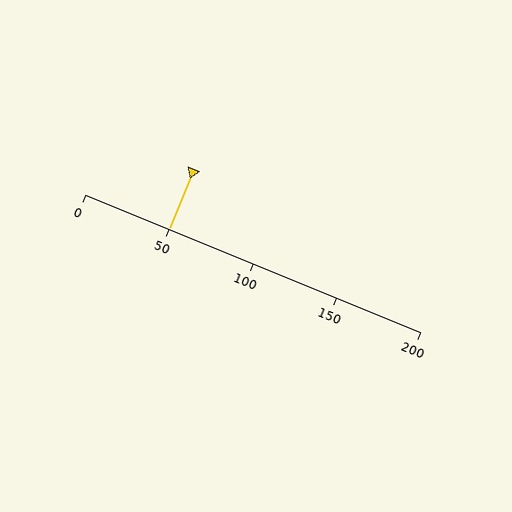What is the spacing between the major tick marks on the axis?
The major ticks are spaced 50 apart.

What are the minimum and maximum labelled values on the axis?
The axis runs from 0 to 200.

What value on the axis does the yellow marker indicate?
The marker indicates approximately 50.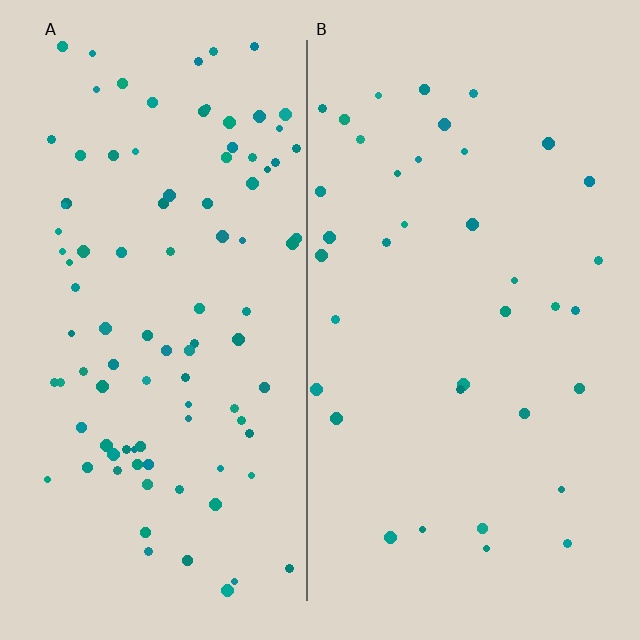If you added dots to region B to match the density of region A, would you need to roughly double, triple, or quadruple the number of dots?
Approximately triple.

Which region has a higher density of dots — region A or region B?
A (the left).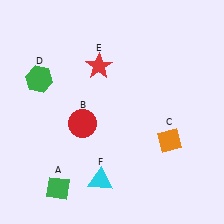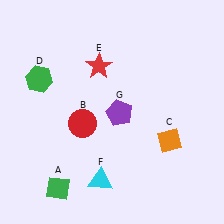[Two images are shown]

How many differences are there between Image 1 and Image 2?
There is 1 difference between the two images.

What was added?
A purple pentagon (G) was added in Image 2.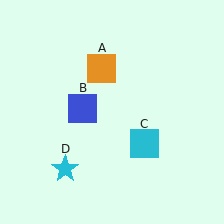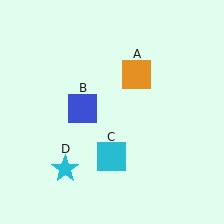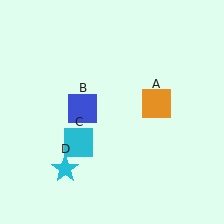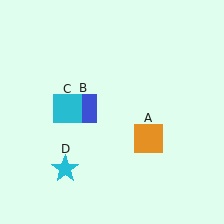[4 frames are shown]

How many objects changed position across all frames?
2 objects changed position: orange square (object A), cyan square (object C).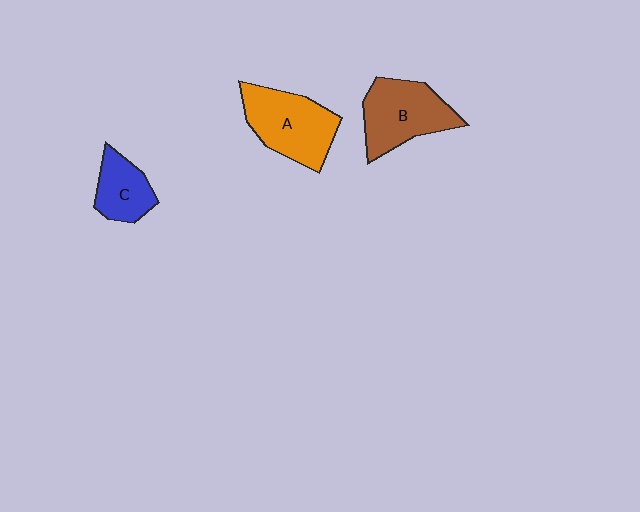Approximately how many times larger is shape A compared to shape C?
Approximately 1.7 times.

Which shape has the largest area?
Shape A (orange).